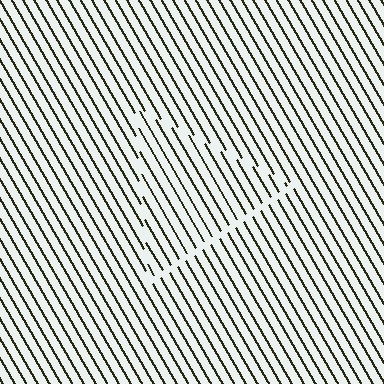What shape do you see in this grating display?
An illusory triangle. The interior of the shape contains the same grating, shifted by half a period — the contour is defined by the phase discontinuity where line-ends from the inner and outer gratings abut.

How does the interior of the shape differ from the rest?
The interior of the shape contains the same grating, shifted by half a period — the contour is defined by the phase discontinuity where line-ends from the inner and outer gratings abut.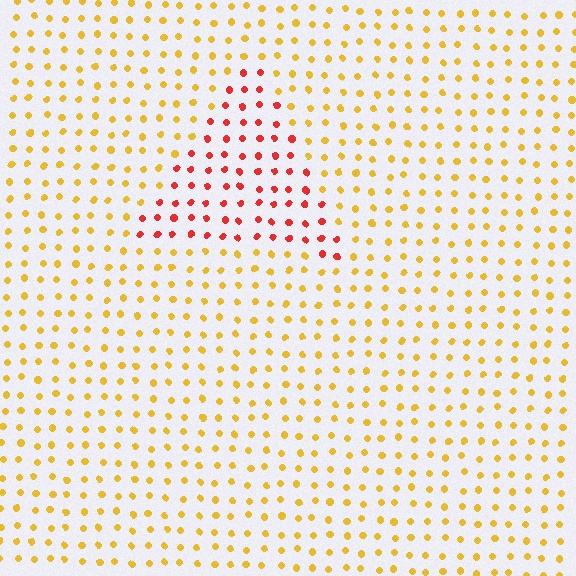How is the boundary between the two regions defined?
The boundary is defined purely by a slight shift in hue (about 47 degrees). Spacing, size, and orientation are identical on both sides.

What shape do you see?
I see a triangle.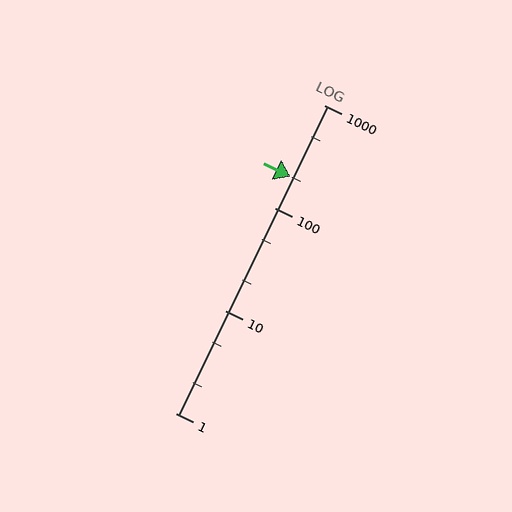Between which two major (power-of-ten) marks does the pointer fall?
The pointer is between 100 and 1000.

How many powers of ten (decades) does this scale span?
The scale spans 3 decades, from 1 to 1000.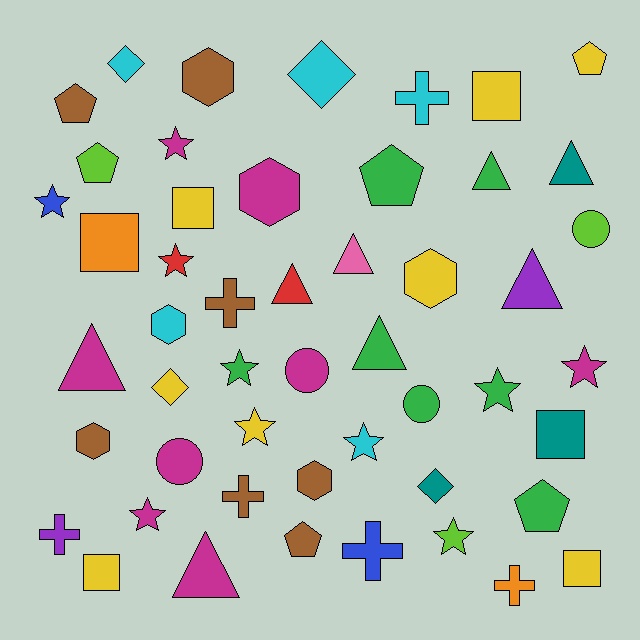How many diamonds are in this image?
There are 4 diamonds.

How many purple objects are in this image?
There are 2 purple objects.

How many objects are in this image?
There are 50 objects.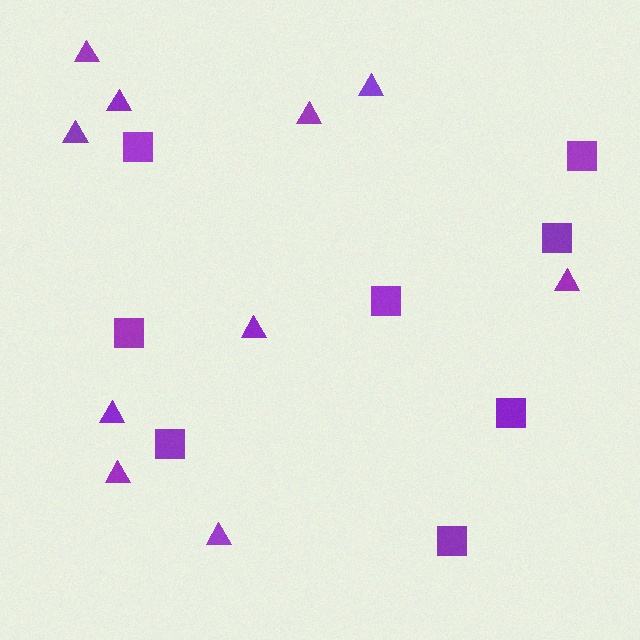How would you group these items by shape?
There are 2 groups: one group of triangles (10) and one group of squares (8).